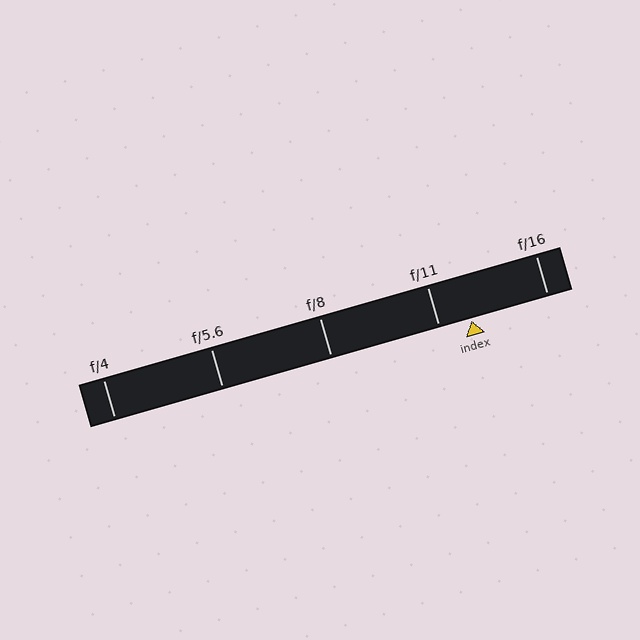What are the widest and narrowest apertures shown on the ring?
The widest aperture shown is f/4 and the narrowest is f/16.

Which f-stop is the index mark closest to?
The index mark is closest to f/11.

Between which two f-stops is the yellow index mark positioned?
The index mark is between f/11 and f/16.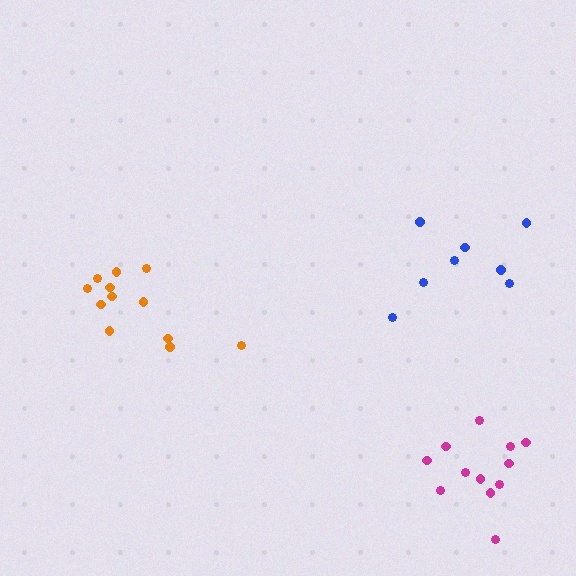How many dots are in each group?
Group 1: 12 dots, Group 2: 8 dots, Group 3: 12 dots (32 total).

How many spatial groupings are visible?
There are 3 spatial groupings.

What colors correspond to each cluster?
The clusters are colored: magenta, blue, orange.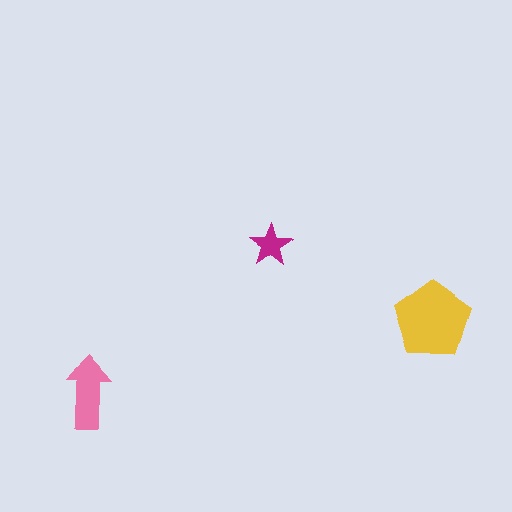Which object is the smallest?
The magenta star.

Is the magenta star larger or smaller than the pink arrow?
Smaller.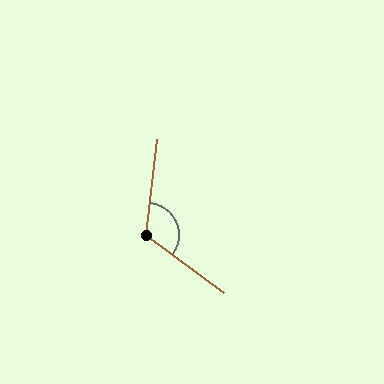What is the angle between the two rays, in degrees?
Approximately 120 degrees.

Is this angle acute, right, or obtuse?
It is obtuse.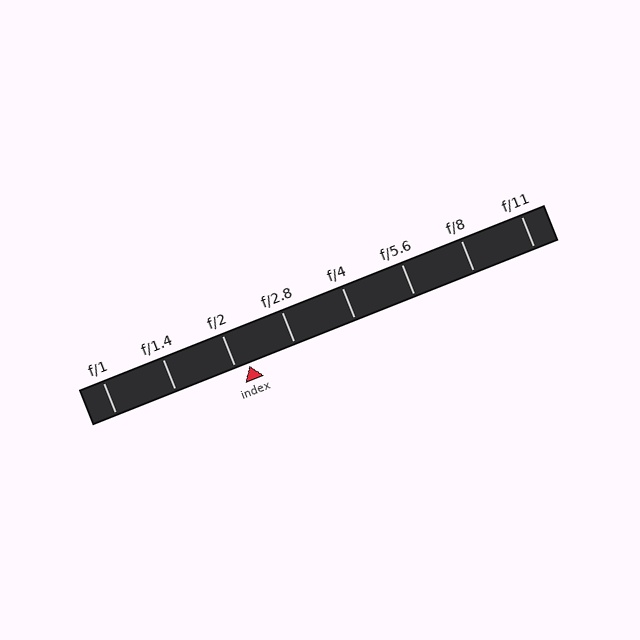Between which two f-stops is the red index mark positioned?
The index mark is between f/2 and f/2.8.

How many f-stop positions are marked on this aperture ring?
There are 8 f-stop positions marked.